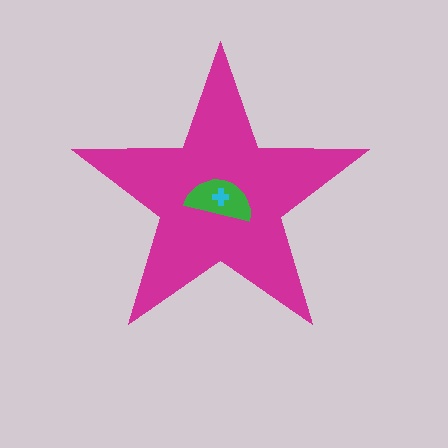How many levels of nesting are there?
3.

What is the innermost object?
The cyan cross.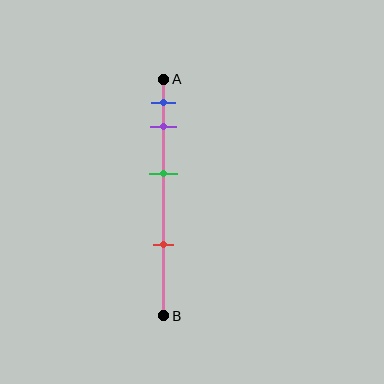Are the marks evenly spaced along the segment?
No, the marks are not evenly spaced.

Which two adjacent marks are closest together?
The blue and purple marks are the closest adjacent pair.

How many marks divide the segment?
There are 4 marks dividing the segment.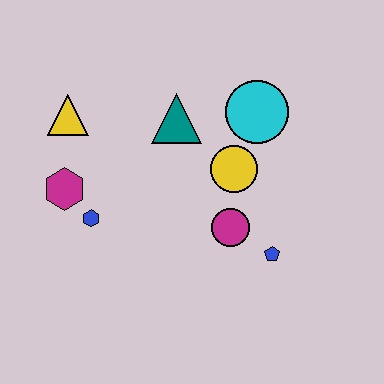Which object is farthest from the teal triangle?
The blue pentagon is farthest from the teal triangle.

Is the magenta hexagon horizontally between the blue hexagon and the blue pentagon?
No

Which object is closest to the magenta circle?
The blue pentagon is closest to the magenta circle.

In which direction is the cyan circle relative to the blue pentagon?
The cyan circle is above the blue pentagon.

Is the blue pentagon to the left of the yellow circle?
No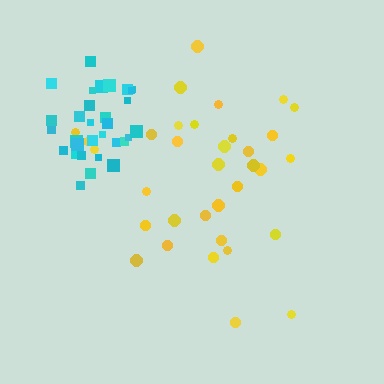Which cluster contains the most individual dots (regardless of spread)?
Yellow (34).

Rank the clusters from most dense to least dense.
cyan, yellow.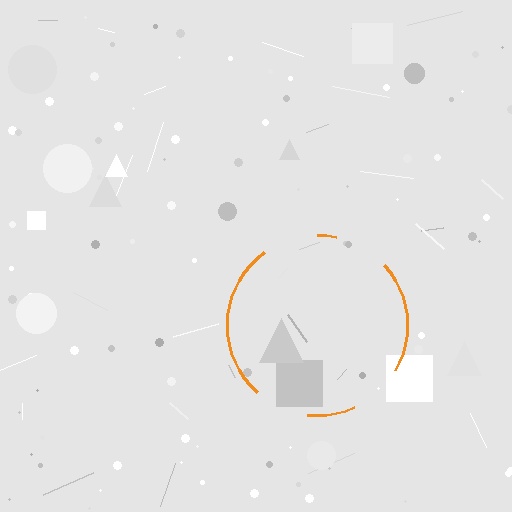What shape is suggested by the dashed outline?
The dashed outline suggests a circle.